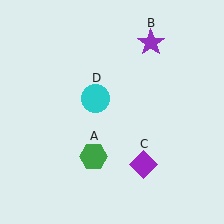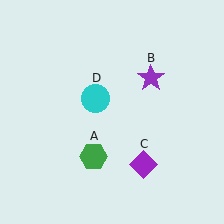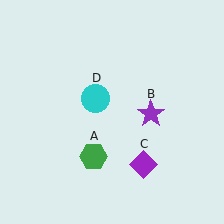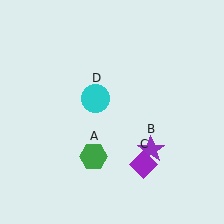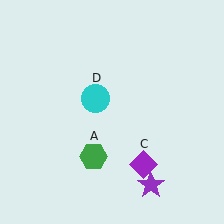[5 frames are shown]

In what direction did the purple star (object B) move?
The purple star (object B) moved down.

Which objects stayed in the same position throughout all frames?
Green hexagon (object A) and purple diamond (object C) and cyan circle (object D) remained stationary.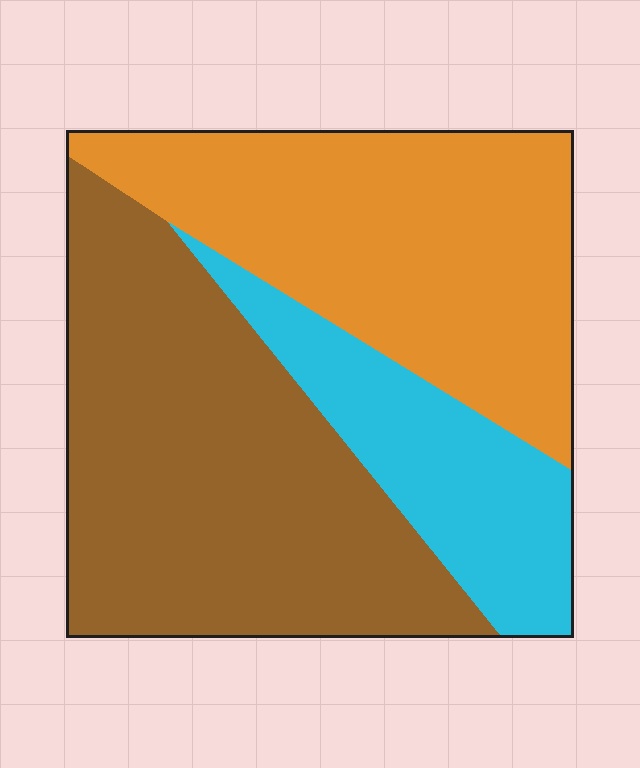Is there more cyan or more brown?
Brown.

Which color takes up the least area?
Cyan, at roughly 20%.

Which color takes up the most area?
Brown, at roughly 45%.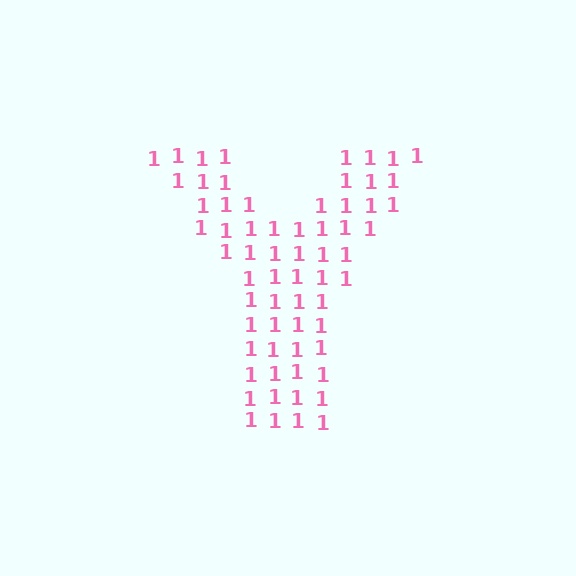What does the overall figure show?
The overall figure shows the letter Y.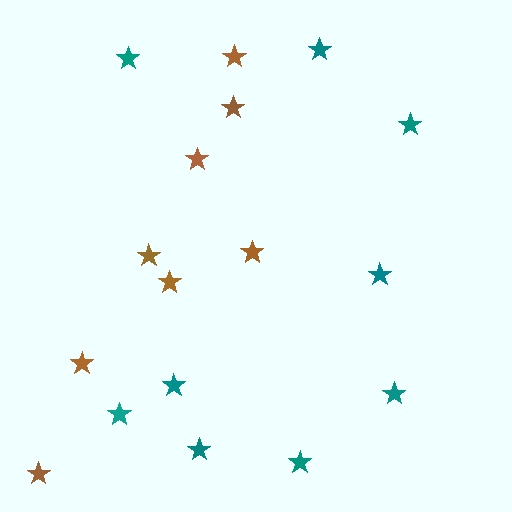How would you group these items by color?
There are 2 groups: one group of teal stars (9) and one group of brown stars (8).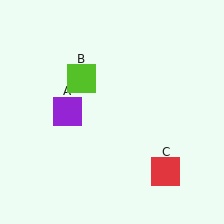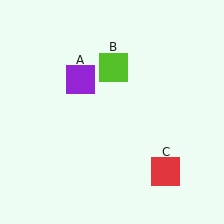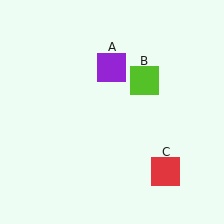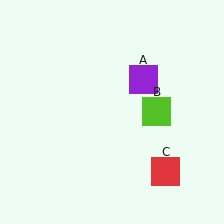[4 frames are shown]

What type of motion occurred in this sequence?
The purple square (object A), lime square (object B) rotated clockwise around the center of the scene.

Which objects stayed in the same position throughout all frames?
Red square (object C) remained stationary.